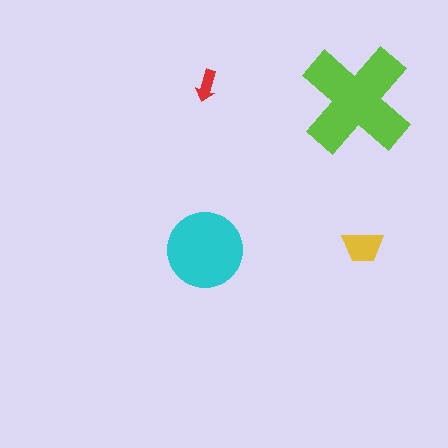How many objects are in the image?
There are 4 objects in the image.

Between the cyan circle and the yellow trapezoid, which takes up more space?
The cyan circle.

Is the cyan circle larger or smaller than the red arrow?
Larger.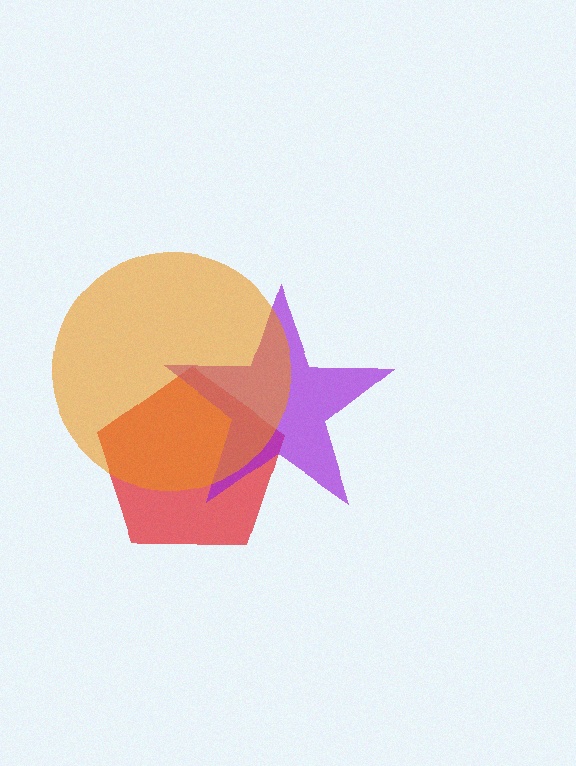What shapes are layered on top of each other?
The layered shapes are: a red pentagon, a purple star, an orange circle.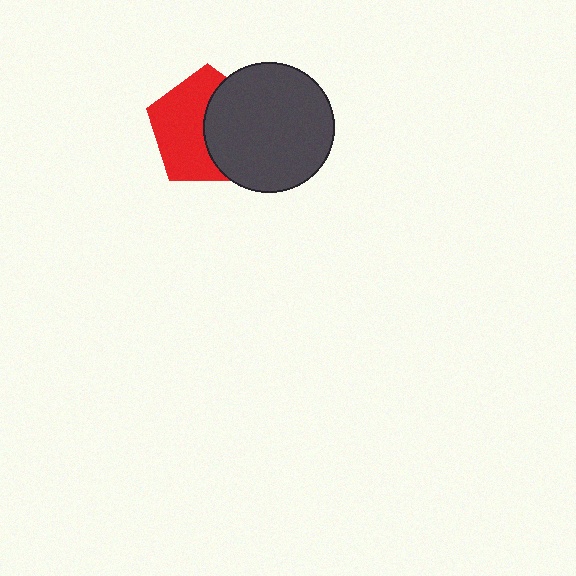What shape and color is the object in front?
The object in front is a dark gray circle.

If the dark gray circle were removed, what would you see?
You would see the complete red pentagon.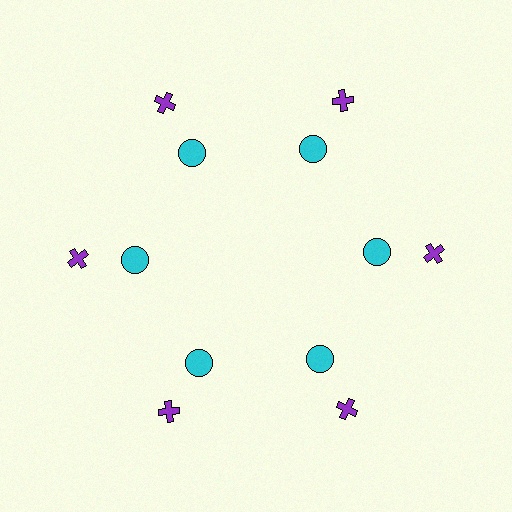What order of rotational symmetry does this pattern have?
This pattern has 6-fold rotational symmetry.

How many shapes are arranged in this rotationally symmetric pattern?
There are 12 shapes, arranged in 6 groups of 2.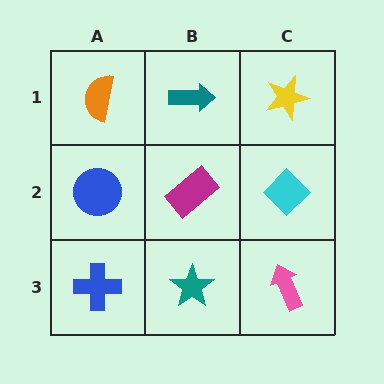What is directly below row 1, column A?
A blue circle.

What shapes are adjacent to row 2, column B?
A teal arrow (row 1, column B), a teal star (row 3, column B), a blue circle (row 2, column A), a cyan diamond (row 2, column C).